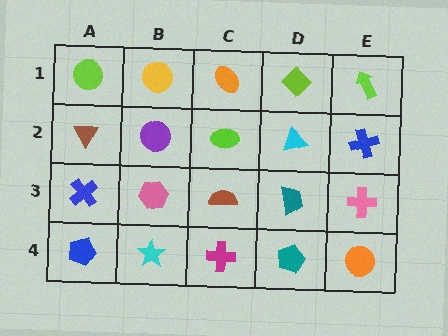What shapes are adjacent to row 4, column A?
A blue cross (row 3, column A), a cyan star (row 4, column B).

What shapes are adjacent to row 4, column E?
A pink cross (row 3, column E), a teal pentagon (row 4, column D).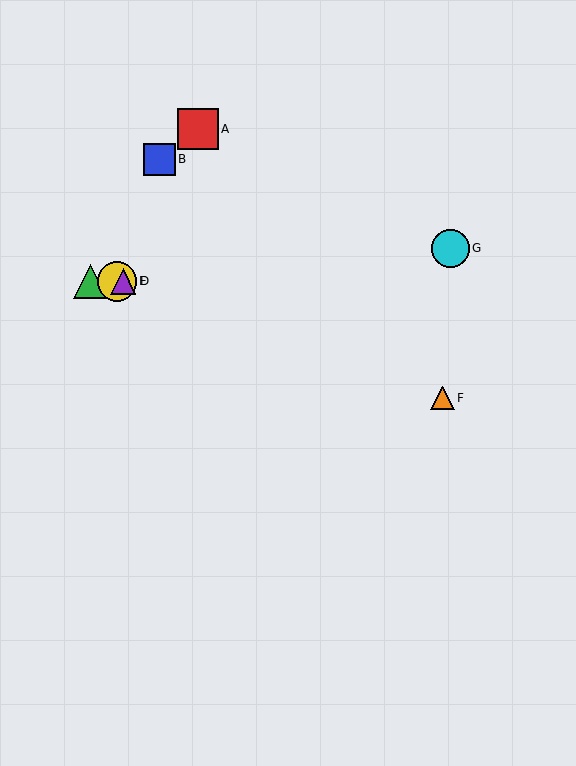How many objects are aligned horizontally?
3 objects (C, D, E) are aligned horizontally.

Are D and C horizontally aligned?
Yes, both are at y≈281.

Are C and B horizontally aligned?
No, C is at y≈281 and B is at y≈159.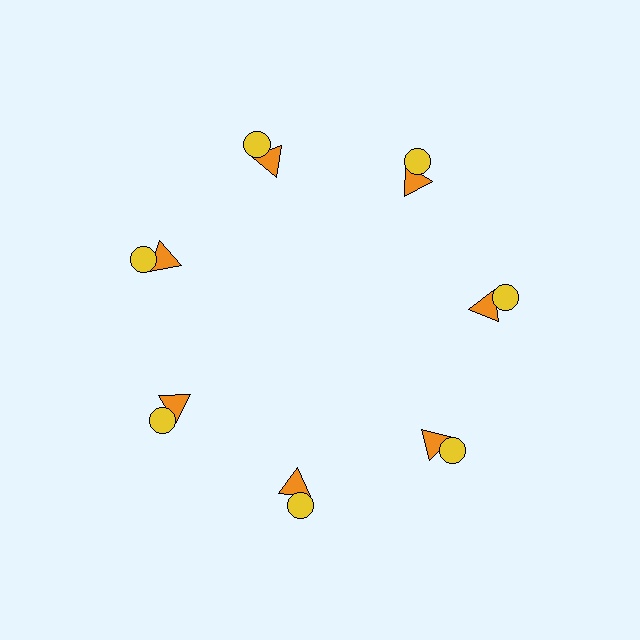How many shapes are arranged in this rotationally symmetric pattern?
There are 14 shapes, arranged in 7 groups of 2.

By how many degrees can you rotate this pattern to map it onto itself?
The pattern maps onto itself every 51 degrees of rotation.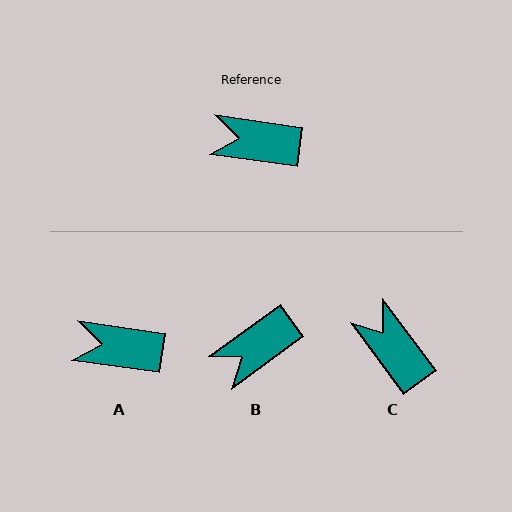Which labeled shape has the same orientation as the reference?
A.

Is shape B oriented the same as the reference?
No, it is off by about 44 degrees.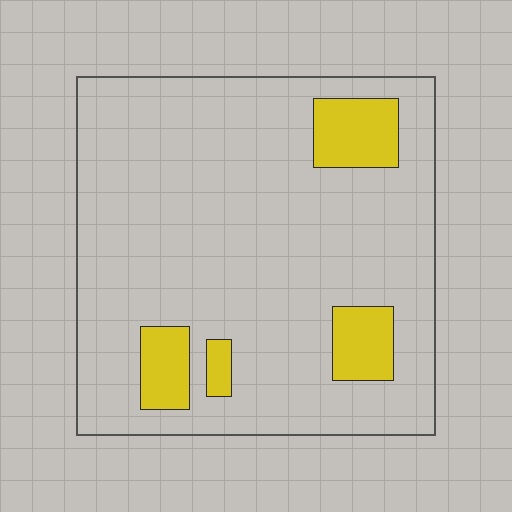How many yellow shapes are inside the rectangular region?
4.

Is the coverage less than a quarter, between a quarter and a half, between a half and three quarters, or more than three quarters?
Less than a quarter.